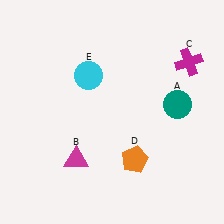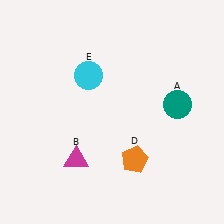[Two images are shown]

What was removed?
The magenta cross (C) was removed in Image 2.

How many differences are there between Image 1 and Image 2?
There is 1 difference between the two images.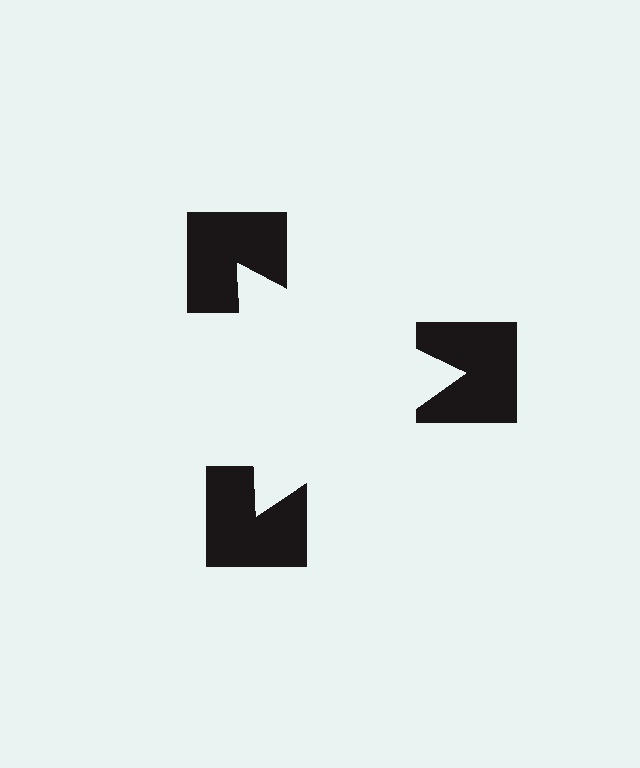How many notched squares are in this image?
There are 3 — one at each vertex of the illusory triangle.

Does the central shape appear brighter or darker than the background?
It typically appears slightly brighter than the background, even though no actual brightness change is drawn.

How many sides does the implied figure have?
3 sides.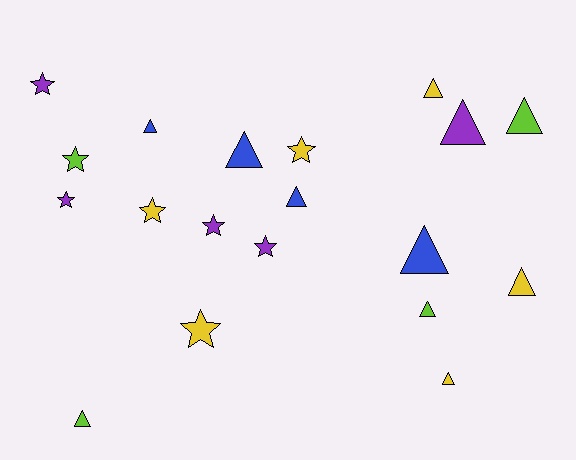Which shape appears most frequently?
Triangle, with 11 objects.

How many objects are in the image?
There are 19 objects.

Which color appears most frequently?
Yellow, with 6 objects.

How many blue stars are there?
There are no blue stars.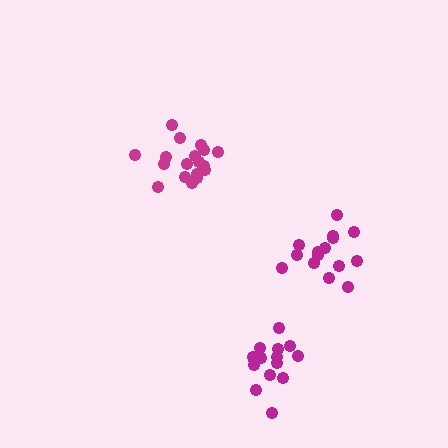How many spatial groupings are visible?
There are 3 spatial groupings.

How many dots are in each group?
Group 1: 20 dots, Group 2: 15 dots, Group 3: 15 dots (50 total).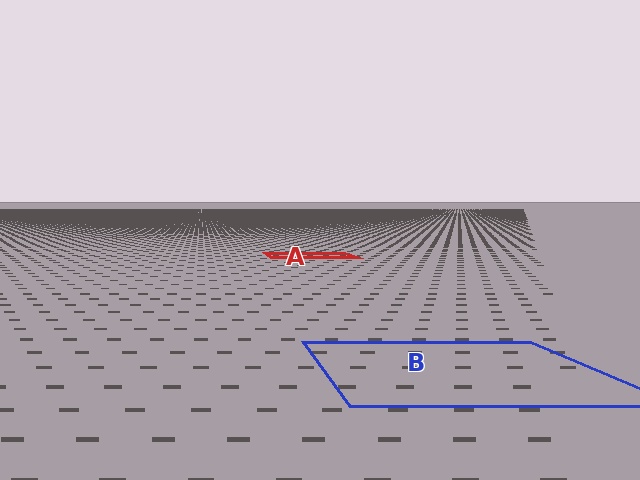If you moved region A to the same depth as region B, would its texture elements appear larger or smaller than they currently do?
They would appear larger. At a closer depth, the same texture elements are projected at a bigger on-screen size.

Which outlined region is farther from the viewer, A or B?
Region A is farther from the viewer — the texture elements inside it appear smaller and more densely packed.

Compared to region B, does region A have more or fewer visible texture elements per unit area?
Region A has more texture elements per unit area — they are packed more densely because it is farther away.